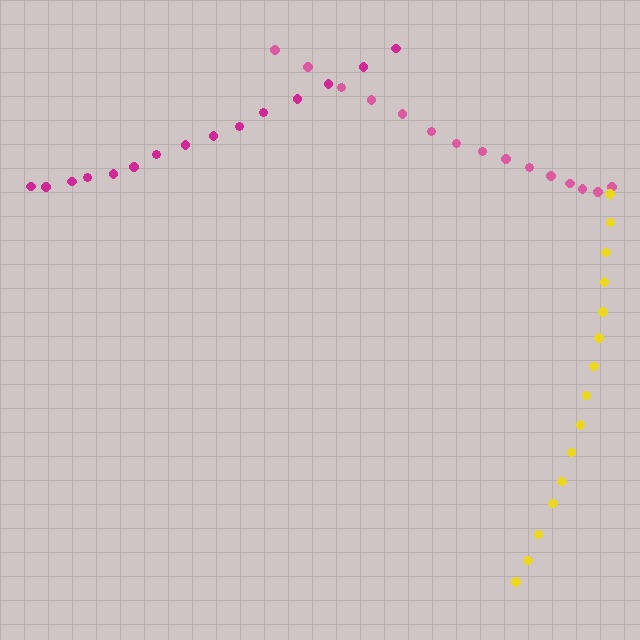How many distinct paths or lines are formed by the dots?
There are 3 distinct paths.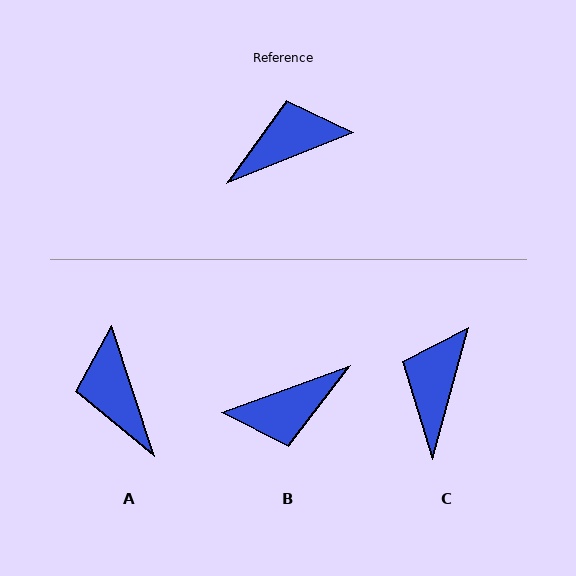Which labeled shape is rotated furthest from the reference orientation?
B, about 179 degrees away.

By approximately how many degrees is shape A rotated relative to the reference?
Approximately 86 degrees counter-clockwise.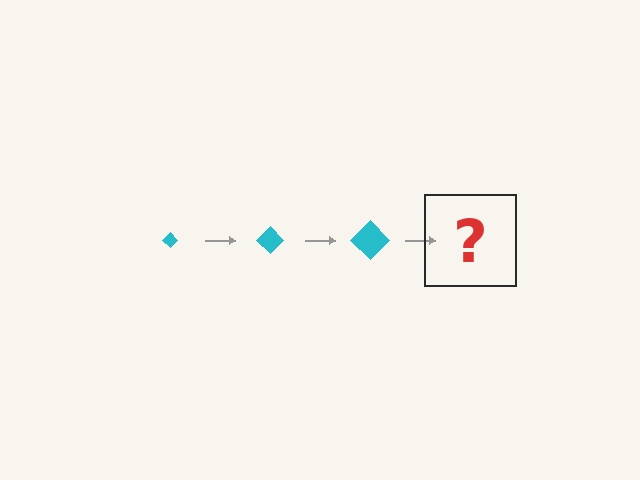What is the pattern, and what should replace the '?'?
The pattern is that the diamond gets progressively larger each step. The '?' should be a cyan diamond, larger than the previous one.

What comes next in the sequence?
The next element should be a cyan diamond, larger than the previous one.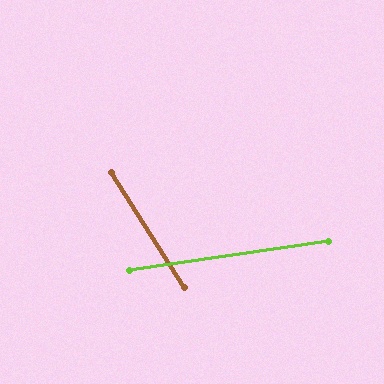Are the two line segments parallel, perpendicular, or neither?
Neither parallel nor perpendicular — they differ by about 66°.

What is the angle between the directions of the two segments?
Approximately 66 degrees.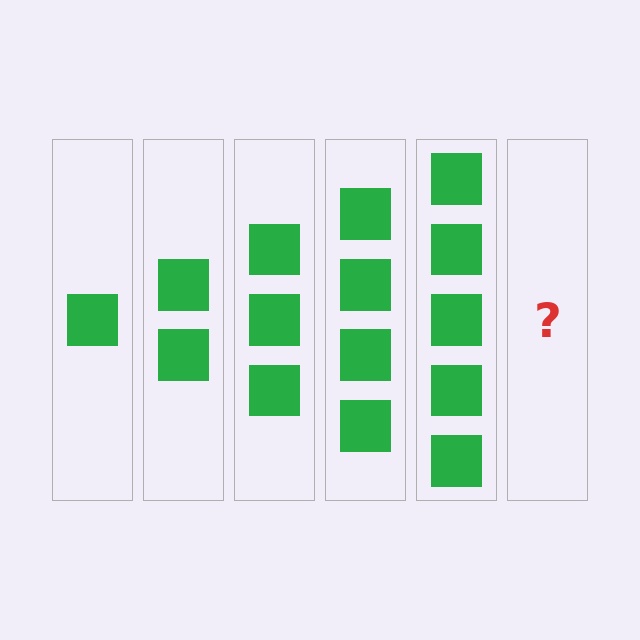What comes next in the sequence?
The next element should be 6 squares.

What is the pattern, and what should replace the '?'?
The pattern is that each step adds one more square. The '?' should be 6 squares.